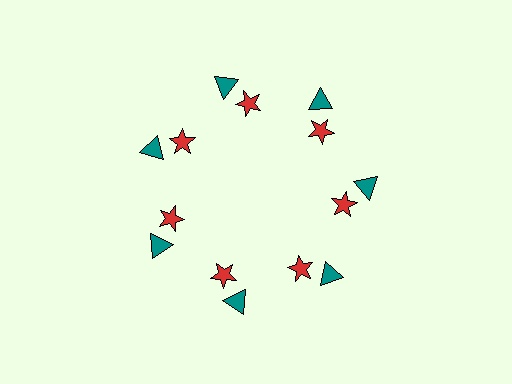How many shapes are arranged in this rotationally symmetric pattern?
There are 14 shapes, arranged in 7 groups of 2.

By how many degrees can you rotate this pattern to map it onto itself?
The pattern maps onto itself every 51 degrees of rotation.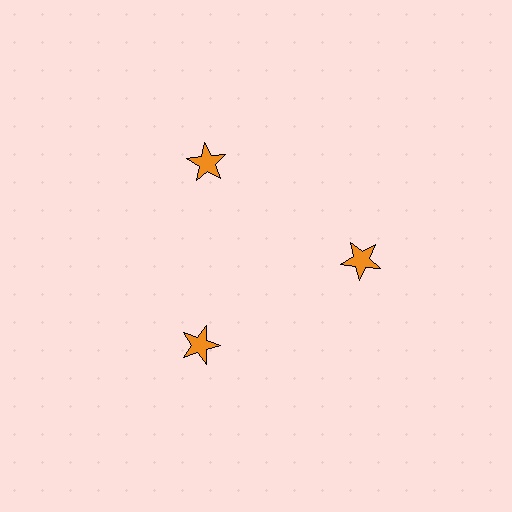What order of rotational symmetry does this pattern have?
This pattern has 3-fold rotational symmetry.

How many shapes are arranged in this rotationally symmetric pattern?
There are 3 shapes, arranged in 3 groups of 1.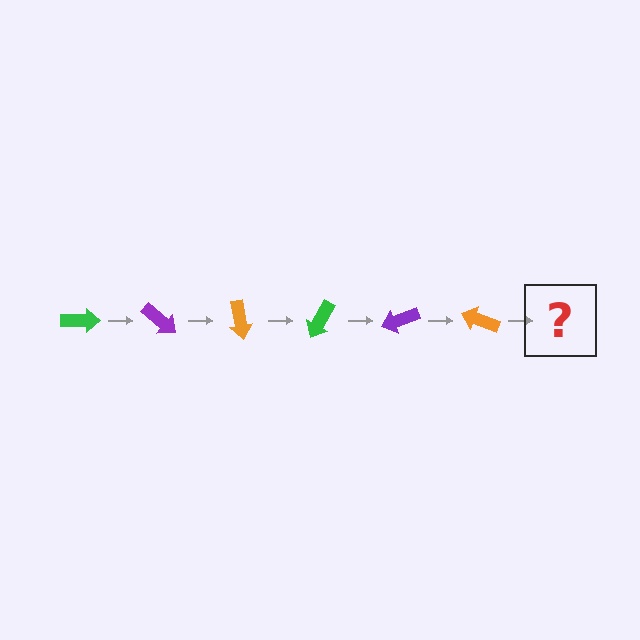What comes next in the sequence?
The next element should be a green arrow, rotated 240 degrees from the start.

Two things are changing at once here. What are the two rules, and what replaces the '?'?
The two rules are that it rotates 40 degrees each step and the color cycles through green, purple, and orange. The '?' should be a green arrow, rotated 240 degrees from the start.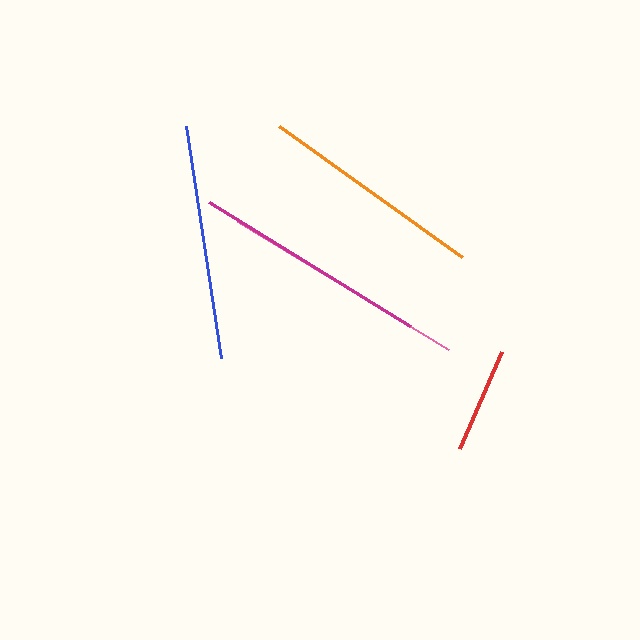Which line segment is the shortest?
The red line is the shortest at approximately 105 pixels.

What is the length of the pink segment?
The pink segment is approximately 247 pixels long.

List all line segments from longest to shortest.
From longest to shortest: pink, magenta, blue, orange, red.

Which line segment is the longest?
The pink line is the longest at approximately 247 pixels.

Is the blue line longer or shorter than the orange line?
The blue line is longer than the orange line.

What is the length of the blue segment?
The blue segment is approximately 235 pixels long.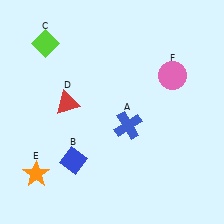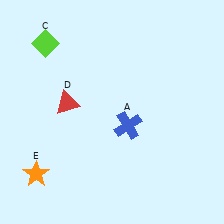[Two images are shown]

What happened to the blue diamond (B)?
The blue diamond (B) was removed in Image 2. It was in the bottom-left area of Image 1.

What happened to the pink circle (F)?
The pink circle (F) was removed in Image 2. It was in the top-right area of Image 1.